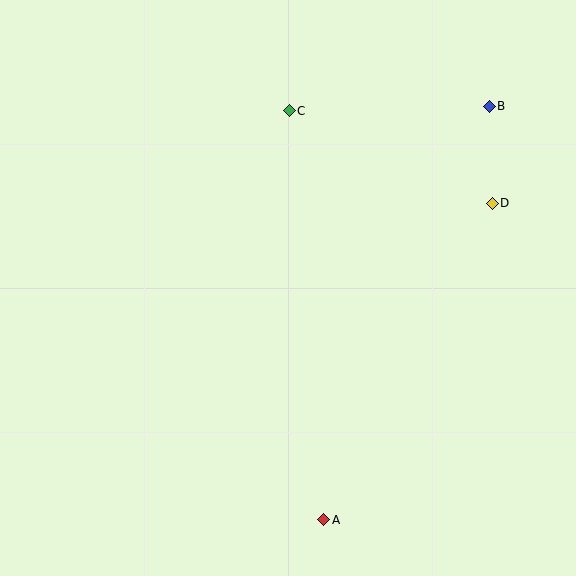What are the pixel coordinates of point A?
Point A is at (324, 520).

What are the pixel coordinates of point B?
Point B is at (489, 106).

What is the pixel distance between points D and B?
The distance between D and B is 97 pixels.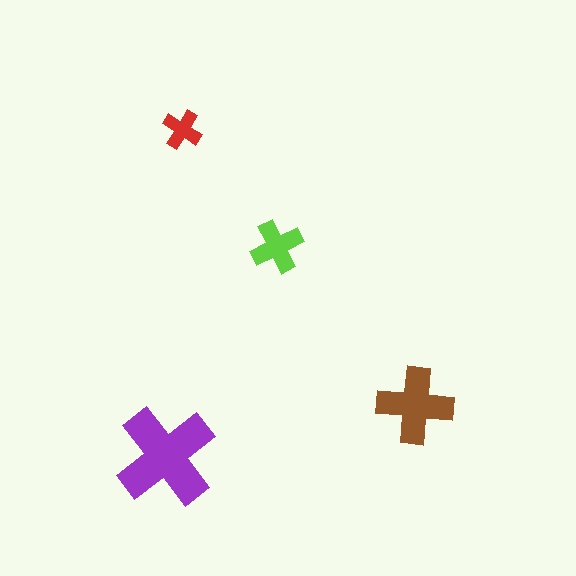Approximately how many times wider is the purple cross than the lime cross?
About 2 times wider.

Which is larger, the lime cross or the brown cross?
The brown one.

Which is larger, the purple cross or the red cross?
The purple one.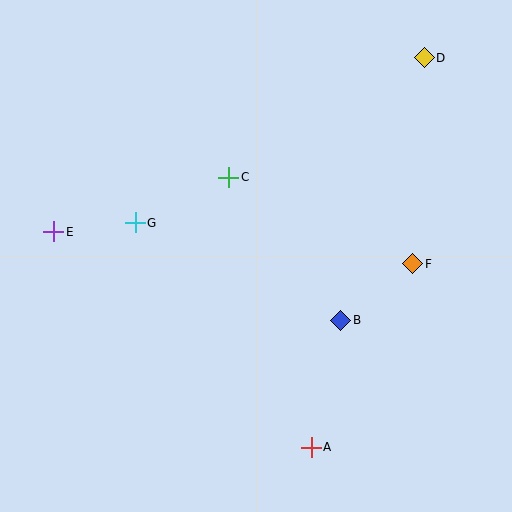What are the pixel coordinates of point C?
Point C is at (229, 177).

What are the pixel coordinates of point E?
Point E is at (54, 232).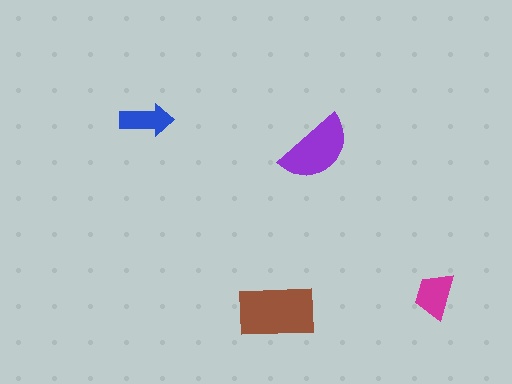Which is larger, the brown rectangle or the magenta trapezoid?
The brown rectangle.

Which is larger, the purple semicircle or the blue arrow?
The purple semicircle.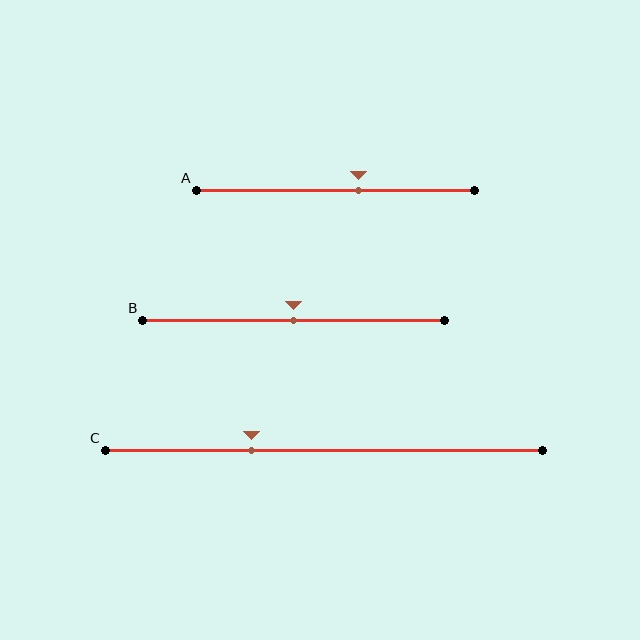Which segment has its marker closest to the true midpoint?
Segment B has its marker closest to the true midpoint.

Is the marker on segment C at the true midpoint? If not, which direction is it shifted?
No, the marker on segment C is shifted to the left by about 16% of the segment length.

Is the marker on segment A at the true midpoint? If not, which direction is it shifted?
No, the marker on segment A is shifted to the right by about 8% of the segment length.